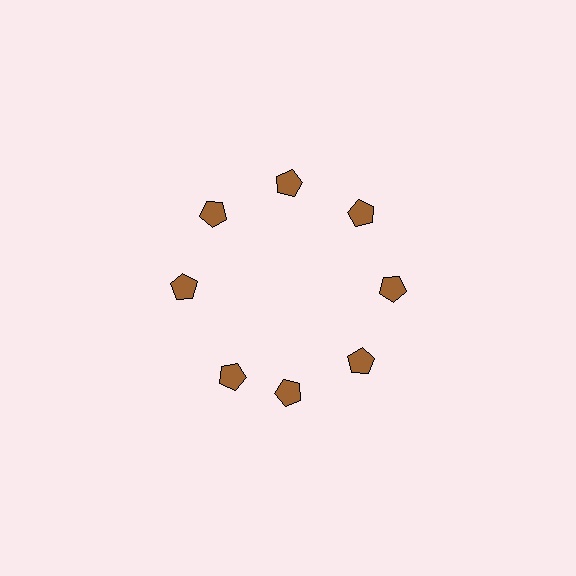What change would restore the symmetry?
The symmetry would be restored by rotating it back into even spacing with its neighbors so that all 8 pentagons sit at equal angles and equal distance from the center.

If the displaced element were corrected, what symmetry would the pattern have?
It would have 8-fold rotational symmetry — the pattern would map onto itself every 45 degrees.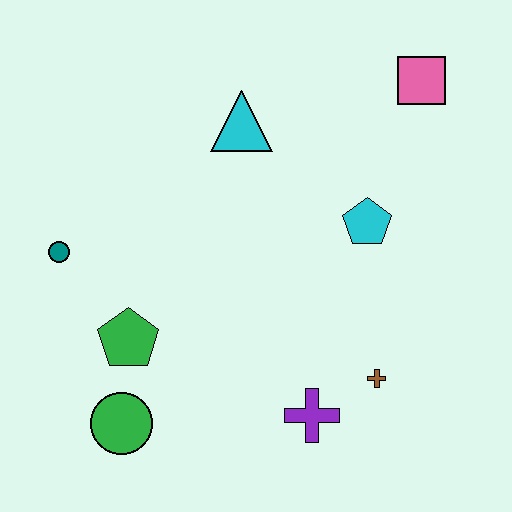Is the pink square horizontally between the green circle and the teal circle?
No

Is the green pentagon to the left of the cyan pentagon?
Yes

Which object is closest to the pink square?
The cyan pentagon is closest to the pink square.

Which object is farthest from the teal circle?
The pink square is farthest from the teal circle.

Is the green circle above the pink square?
No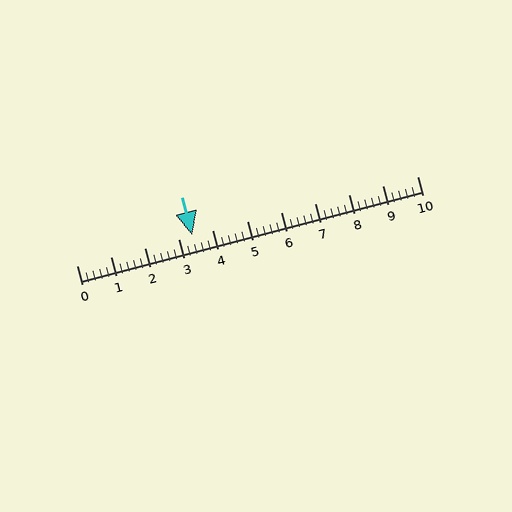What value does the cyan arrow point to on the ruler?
The cyan arrow points to approximately 3.4.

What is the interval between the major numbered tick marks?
The major tick marks are spaced 1 units apart.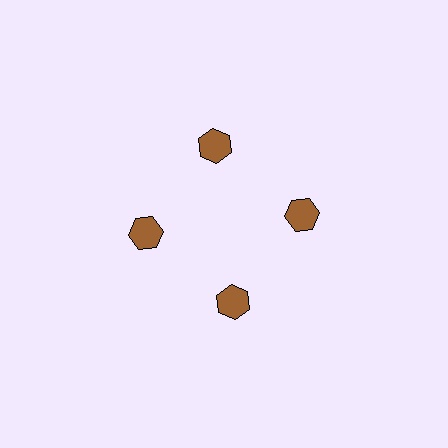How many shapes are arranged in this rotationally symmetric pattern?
There are 4 shapes, arranged in 4 groups of 1.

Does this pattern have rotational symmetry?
Yes, this pattern has 4-fold rotational symmetry. It looks the same after rotating 90 degrees around the center.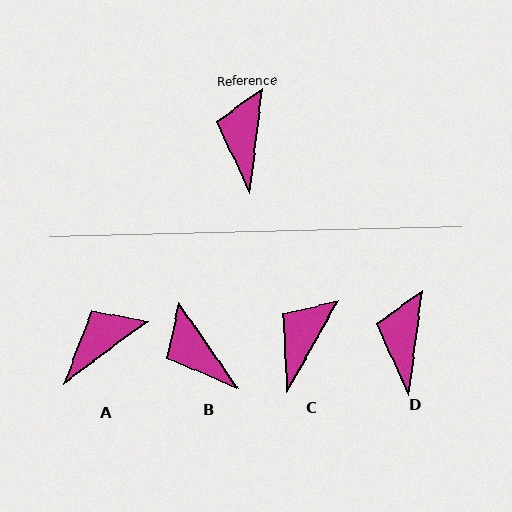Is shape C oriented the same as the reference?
No, it is off by about 22 degrees.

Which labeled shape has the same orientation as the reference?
D.